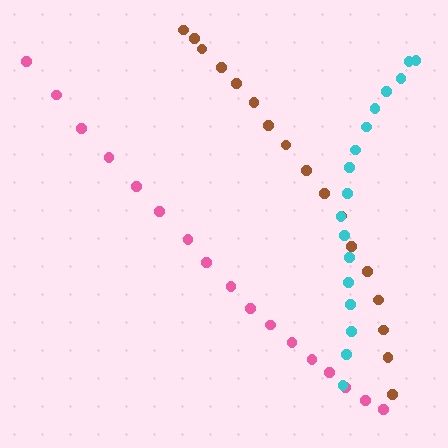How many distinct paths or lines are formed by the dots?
There are 3 distinct paths.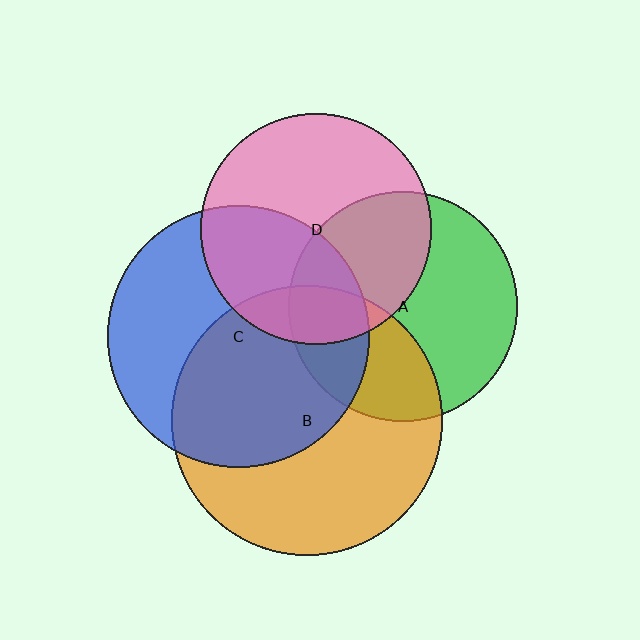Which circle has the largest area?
Circle B (orange).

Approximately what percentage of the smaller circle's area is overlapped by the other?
Approximately 35%.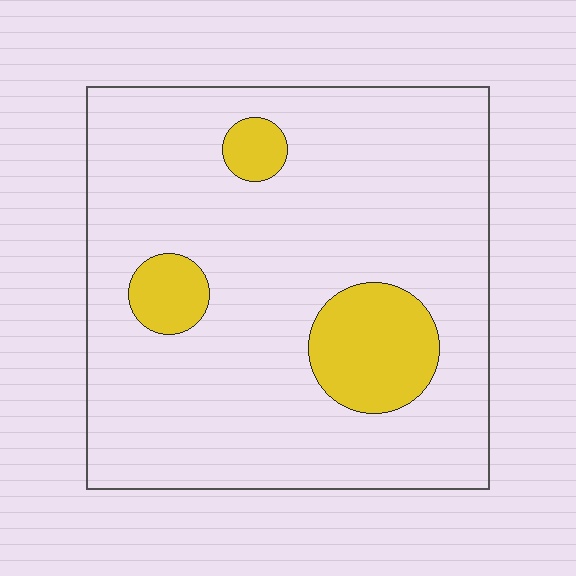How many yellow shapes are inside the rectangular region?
3.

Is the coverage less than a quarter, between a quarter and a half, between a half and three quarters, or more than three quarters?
Less than a quarter.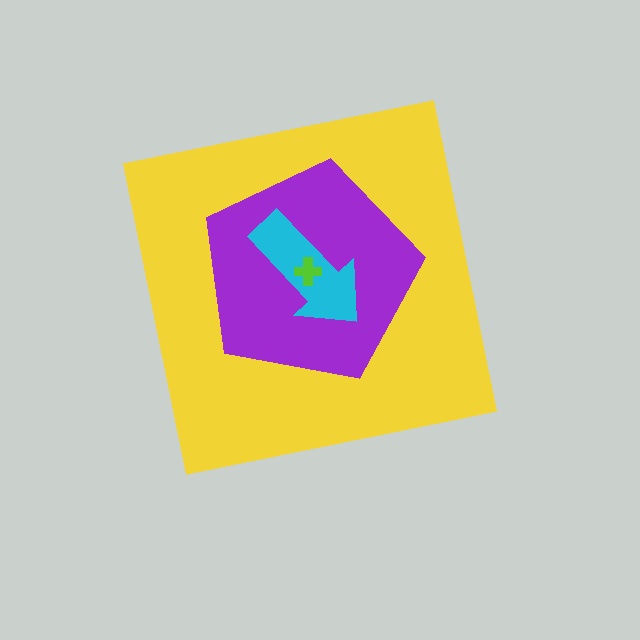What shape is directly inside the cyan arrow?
The lime cross.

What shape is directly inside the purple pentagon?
The cyan arrow.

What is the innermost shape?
The lime cross.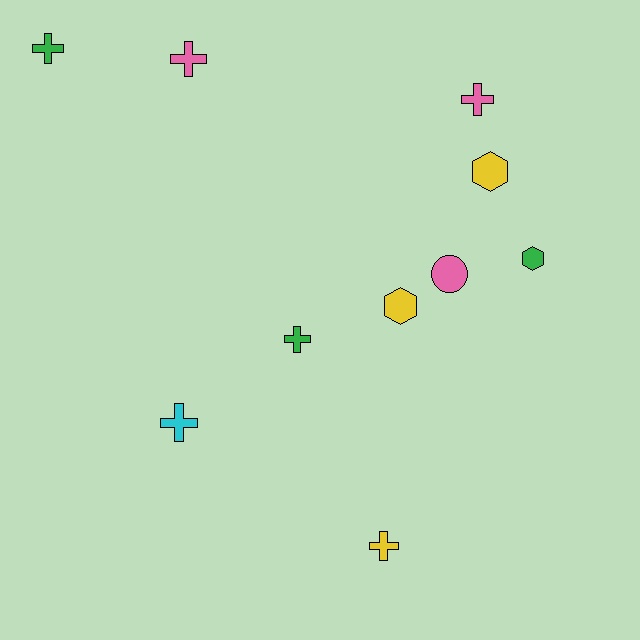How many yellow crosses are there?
There is 1 yellow cross.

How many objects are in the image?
There are 10 objects.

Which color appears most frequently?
Yellow, with 3 objects.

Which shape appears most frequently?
Cross, with 6 objects.